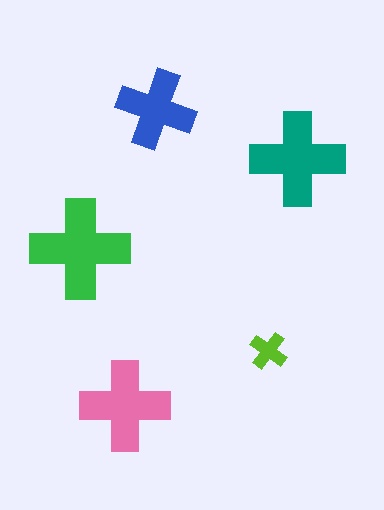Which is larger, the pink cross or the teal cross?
The teal one.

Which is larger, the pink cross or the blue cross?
The pink one.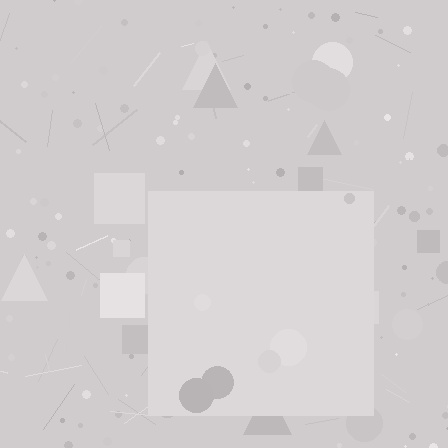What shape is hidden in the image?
A square is hidden in the image.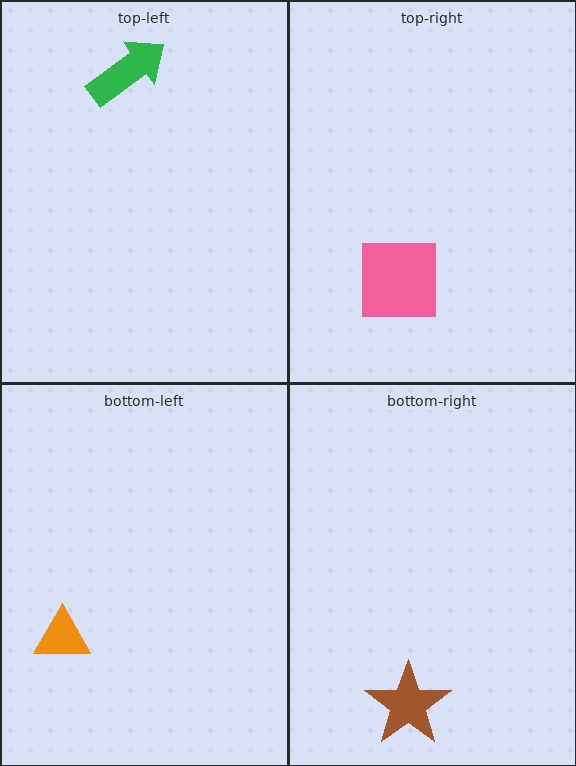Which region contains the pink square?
The top-right region.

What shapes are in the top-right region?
The pink square.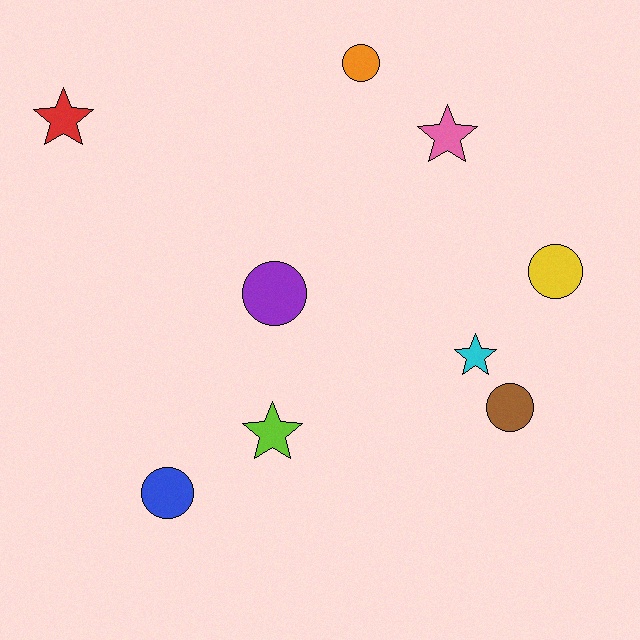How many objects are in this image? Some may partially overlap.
There are 9 objects.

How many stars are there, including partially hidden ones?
There are 4 stars.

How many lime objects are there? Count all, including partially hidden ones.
There is 1 lime object.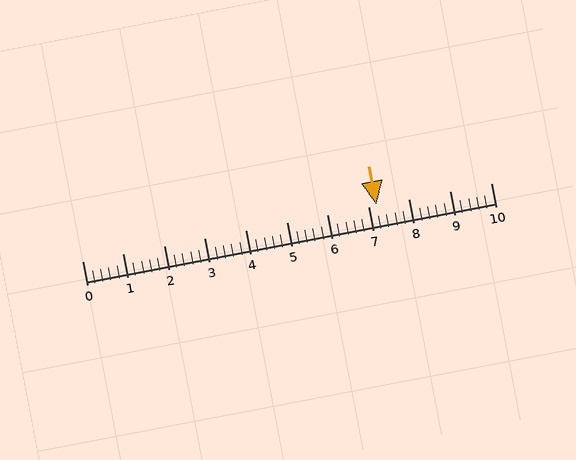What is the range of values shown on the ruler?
The ruler shows values from 0 to 10.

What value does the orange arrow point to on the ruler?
The orange arrow points to approximately 7.2.